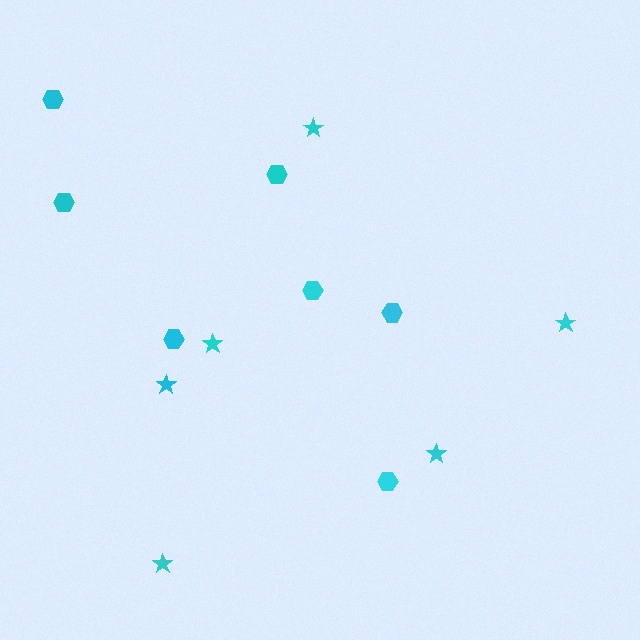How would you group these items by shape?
There are 2 groups: one group of hexagons (7) and one group of stars (6).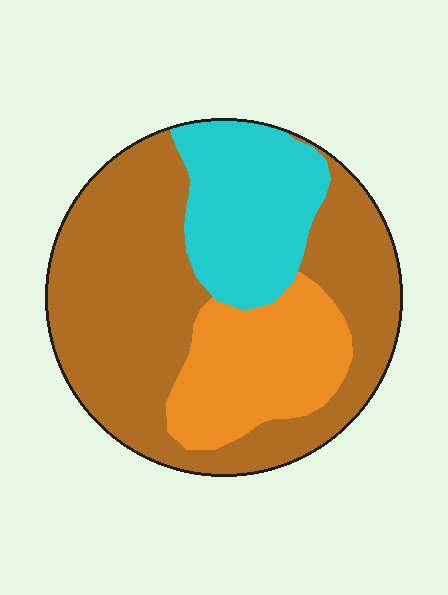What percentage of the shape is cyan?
Cyan takes up between a sixth and a third of the shape.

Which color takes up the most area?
Brown, at roughly 55%.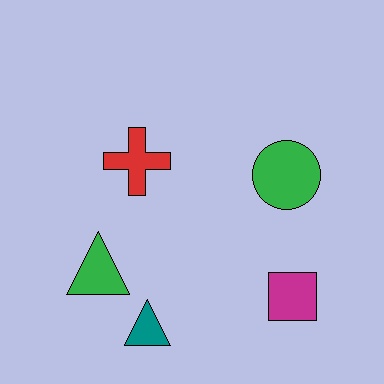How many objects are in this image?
There are 5 objects.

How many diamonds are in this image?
There are no diamonds.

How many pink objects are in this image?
There are no pink objects.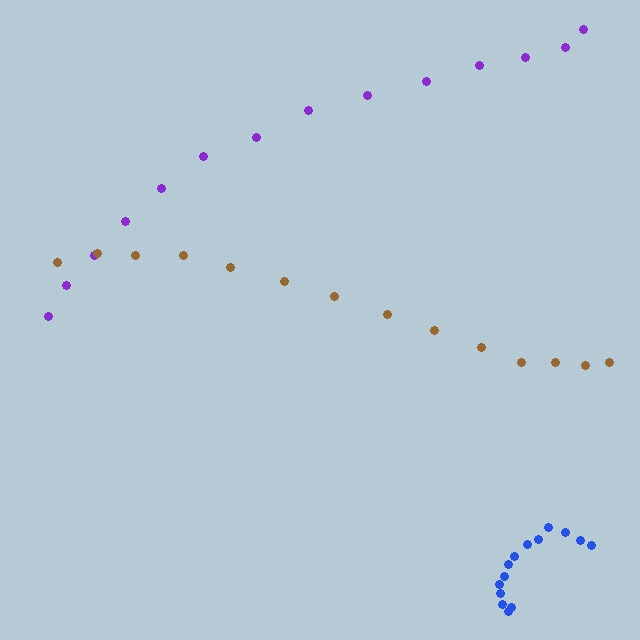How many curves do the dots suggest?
There are 3 distinct paths.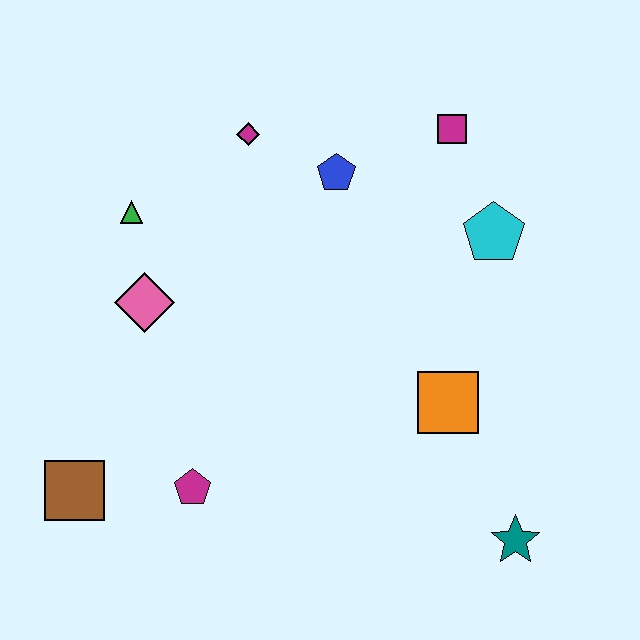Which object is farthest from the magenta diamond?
The teal star is farthest from the magenta diamond.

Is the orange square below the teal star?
No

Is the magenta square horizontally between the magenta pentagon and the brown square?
No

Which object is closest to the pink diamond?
The green triangle is closest to the pink diamond.